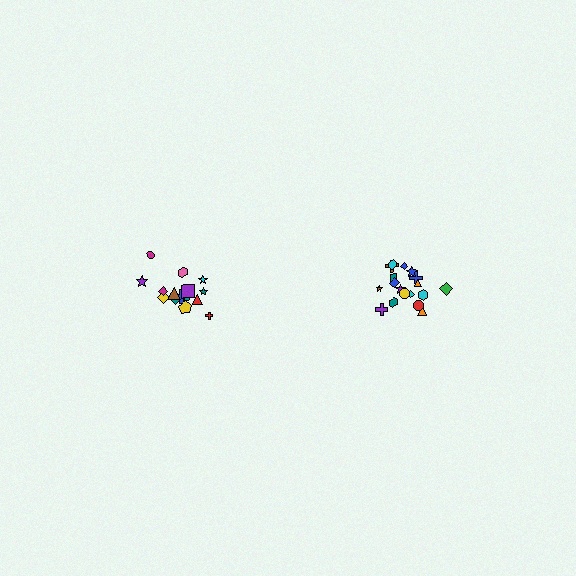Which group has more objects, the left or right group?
The right group.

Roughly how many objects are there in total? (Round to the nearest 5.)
Roughly 35 objects in total.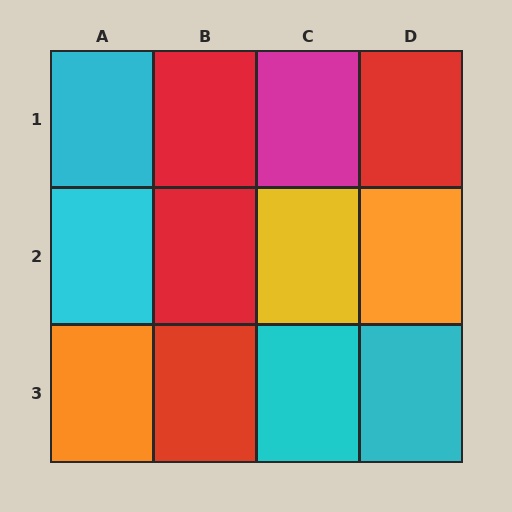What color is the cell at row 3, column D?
Cyan.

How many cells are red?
4 cells are red.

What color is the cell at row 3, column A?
Orange.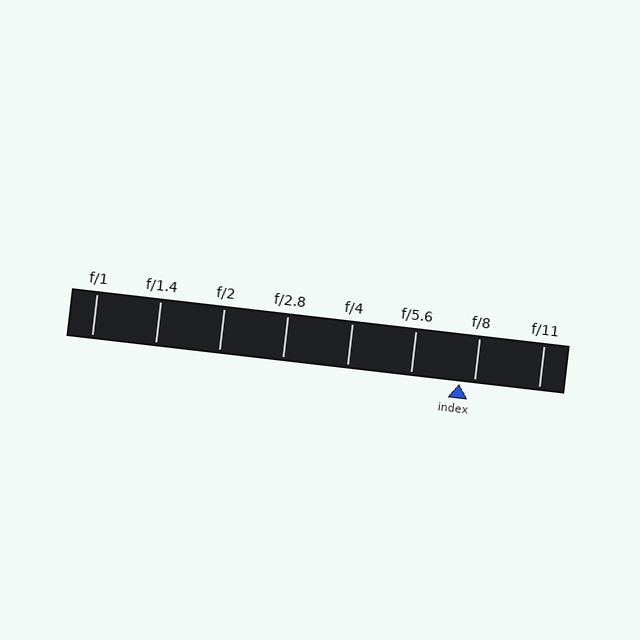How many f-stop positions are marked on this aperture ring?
There are 8 f-stop positions marked.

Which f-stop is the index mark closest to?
The index mark is closest to f/8.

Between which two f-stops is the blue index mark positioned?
The index mark is between f/5.6 and f/8.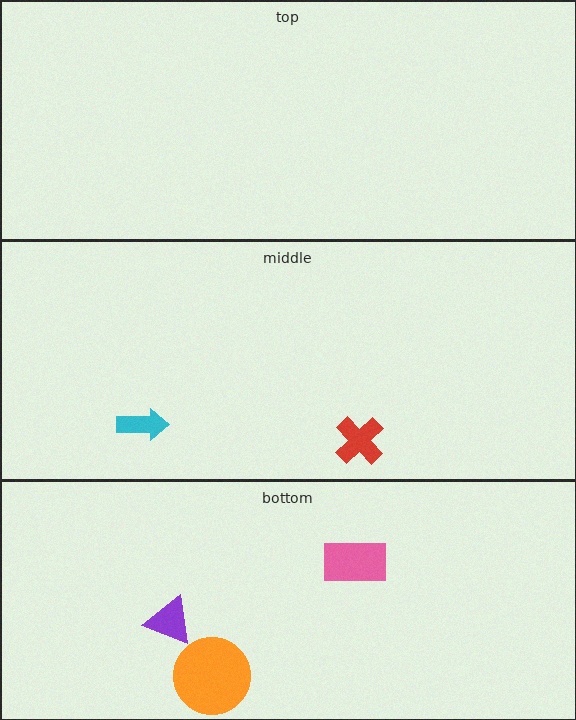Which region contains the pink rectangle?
The bottom region.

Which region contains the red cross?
The middle region.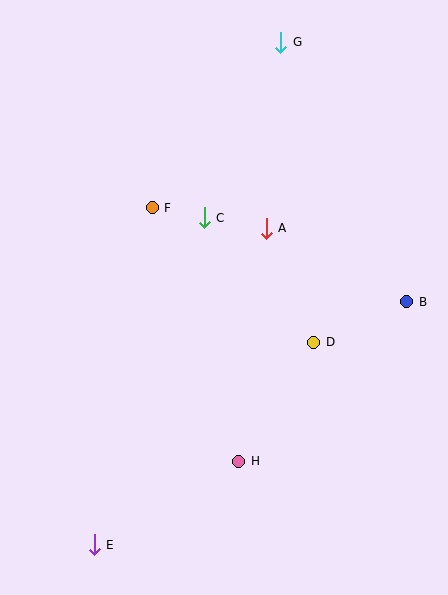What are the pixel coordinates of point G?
Point G is at (281, 42).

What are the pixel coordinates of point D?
Point D is at (314, 342).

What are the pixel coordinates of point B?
Point B is at (407, 302).